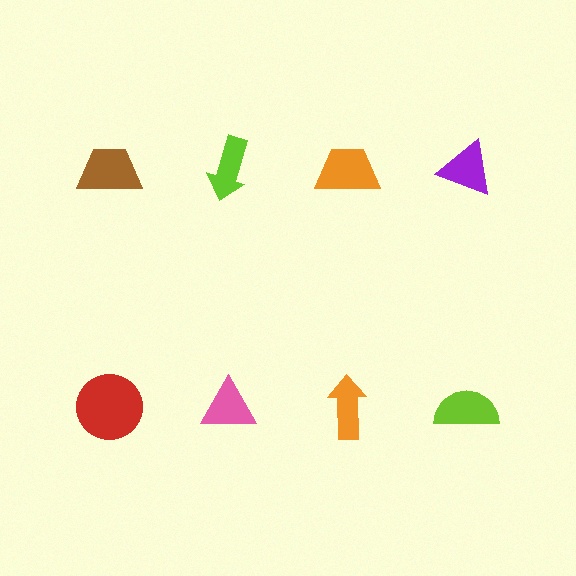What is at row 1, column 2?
A lime arrow.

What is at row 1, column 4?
A purple triangle.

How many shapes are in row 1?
4 shapes.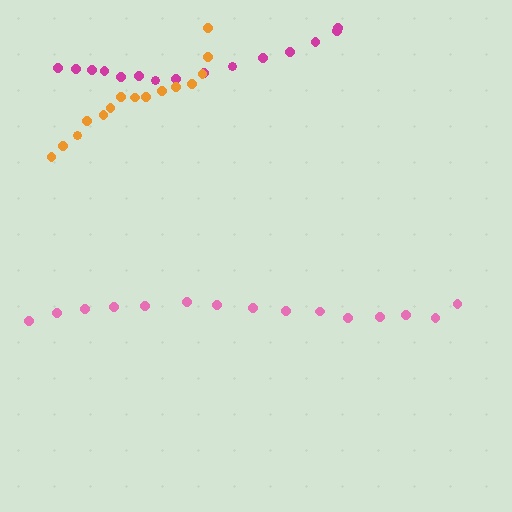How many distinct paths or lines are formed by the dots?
There are 3 distinct paths.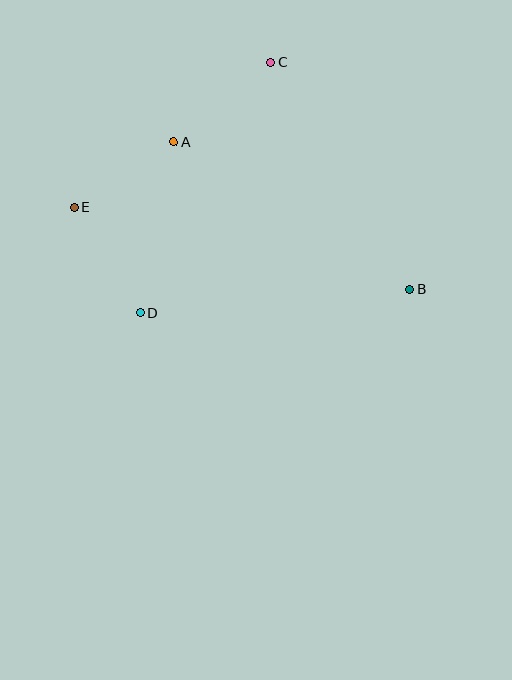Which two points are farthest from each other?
Points B and E are farthest from each other.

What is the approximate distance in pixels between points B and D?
The distance between B and D is approximately 271 pixels.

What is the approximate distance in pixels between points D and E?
The distance between D and E is approximately 125 pixels.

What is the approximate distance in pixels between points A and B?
The distance between A and B is approximately 279 pixels.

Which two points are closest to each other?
Points A and E are closest to each other.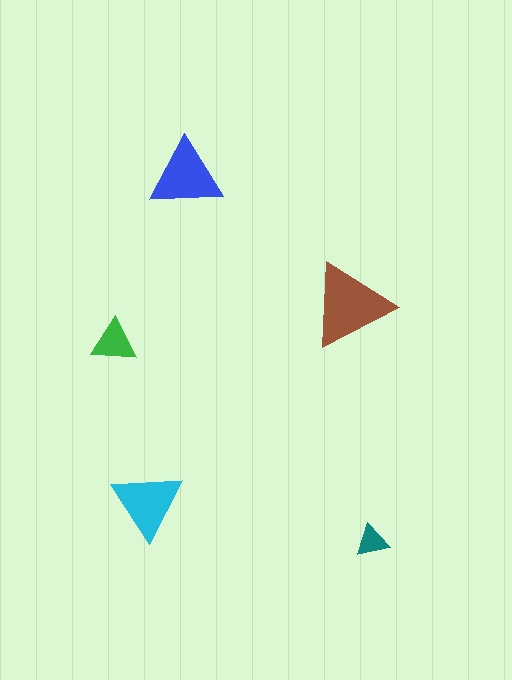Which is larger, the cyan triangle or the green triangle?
The cyan one.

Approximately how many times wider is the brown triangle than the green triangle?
About 2 times wider.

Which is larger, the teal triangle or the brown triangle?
The brown one.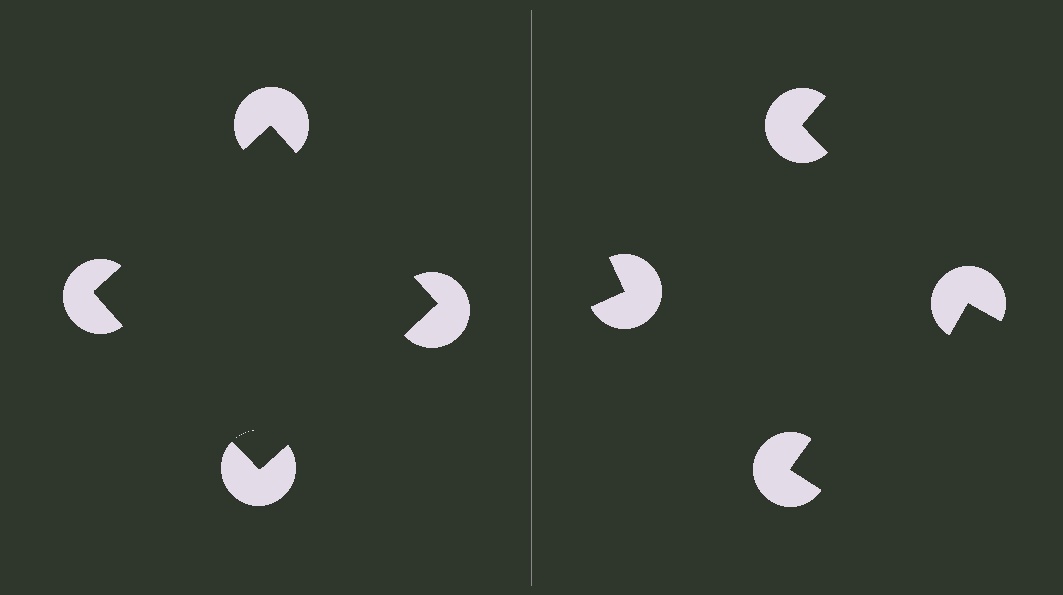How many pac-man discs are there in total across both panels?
8 — 4 on each side.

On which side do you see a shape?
An illusory square appears on the left side. On the right side the wedge cuts are rotated, so no coherent shape forms.